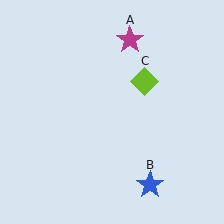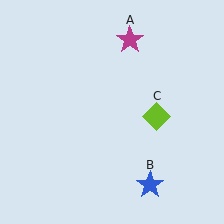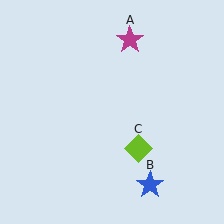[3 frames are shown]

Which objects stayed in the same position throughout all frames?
Magenta star (object A) and blue star (object B) remained stationary.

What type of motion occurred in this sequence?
The lime diamond (object C) rotated clockwise around the center of the scene.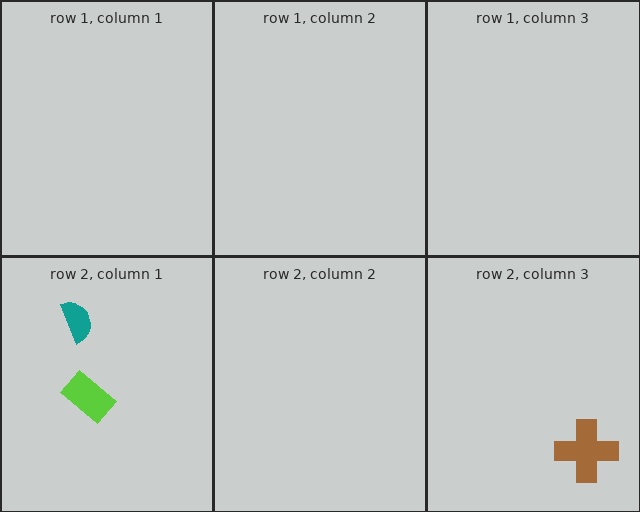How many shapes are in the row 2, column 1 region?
2.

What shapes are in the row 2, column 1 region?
The teal semicircle, the lime rectangle.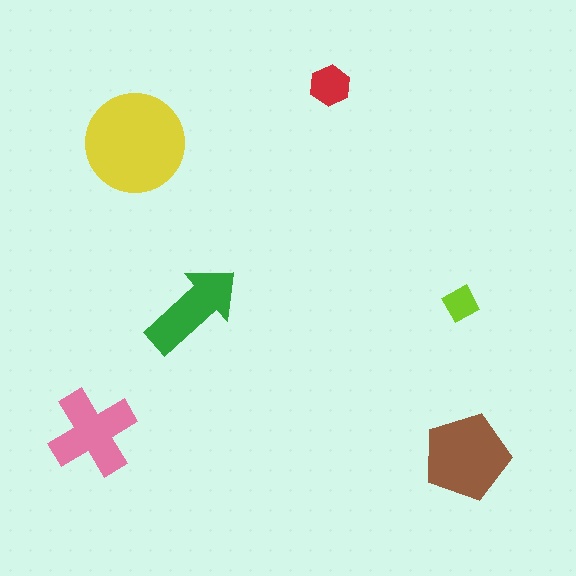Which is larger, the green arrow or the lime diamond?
The green arrow.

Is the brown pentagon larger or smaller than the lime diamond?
Larger.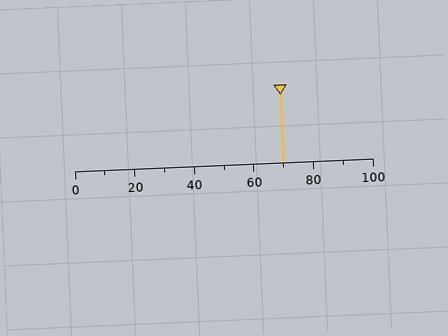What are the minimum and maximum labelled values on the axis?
The axis runs from 0 to 100.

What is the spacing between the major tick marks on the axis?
The major ticks are spaced 20 apart.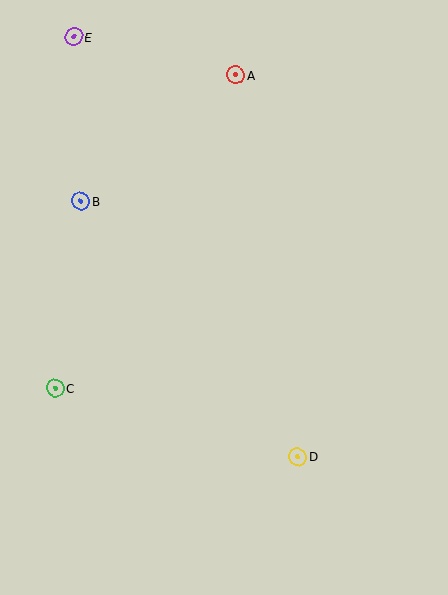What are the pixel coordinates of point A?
Point A is at (236, 75).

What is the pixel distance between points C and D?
The distance between C and D is 252 pixels.